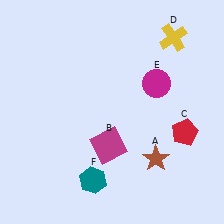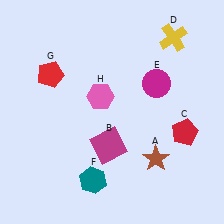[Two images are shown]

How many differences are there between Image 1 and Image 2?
There are 2 differences between the two images.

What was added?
A red pentagon (G), a pink hexagon (H) were added in Image 2.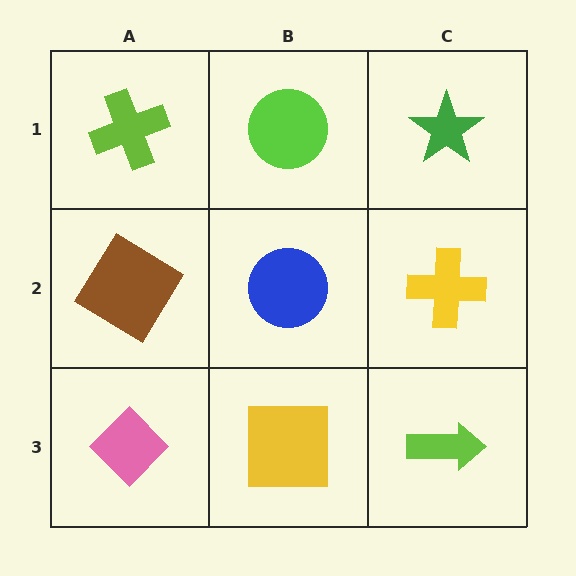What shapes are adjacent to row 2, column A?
A lime cross (row 1, column A), a pink diamond (row 3, column A), a blue circle (row 2, column B).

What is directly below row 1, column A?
A brown diamond.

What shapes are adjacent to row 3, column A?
A brown diamond (row 2, column A), a yellow square (row 3, column B).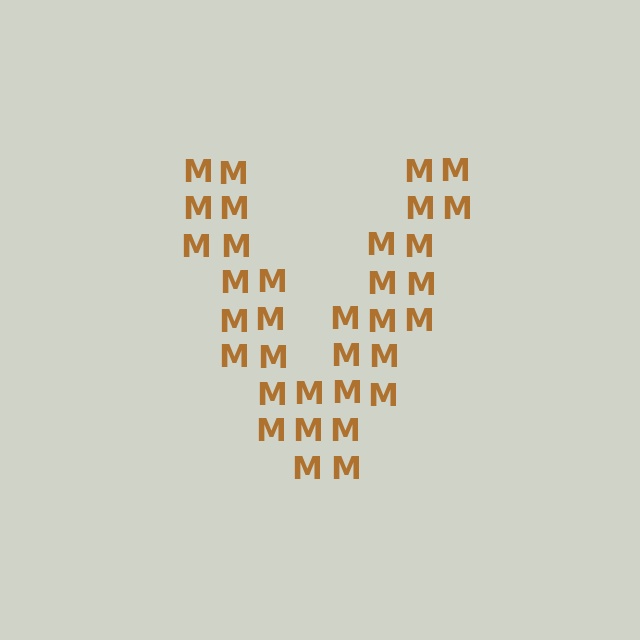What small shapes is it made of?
It is made of small letter M's.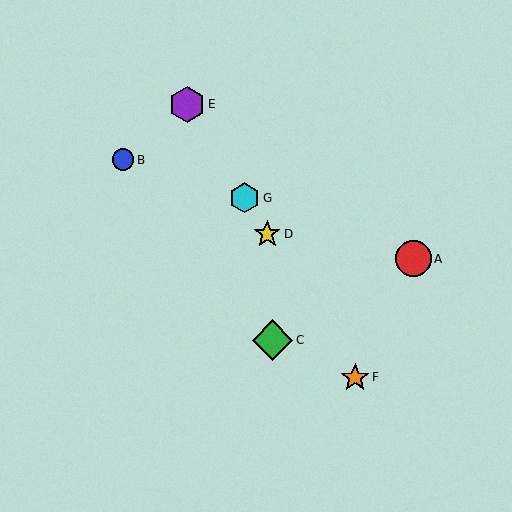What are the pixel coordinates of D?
Object D is at (267, 234).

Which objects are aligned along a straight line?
Objects D, E, F, G are aligned along a straight line.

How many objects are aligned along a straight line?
4 objects (D, E, F, G) are aligned along a straight line.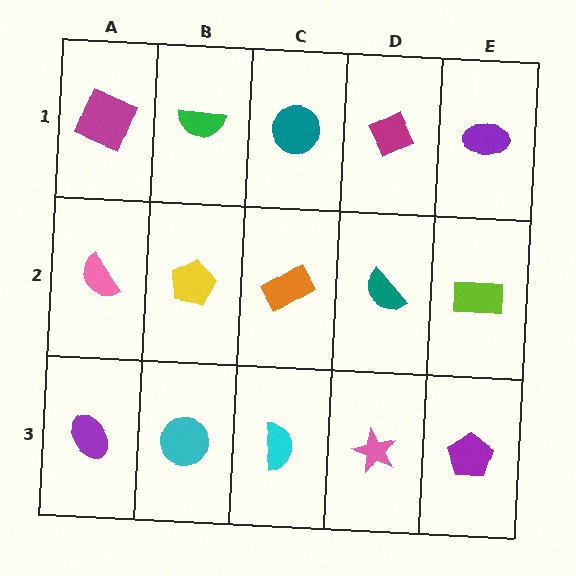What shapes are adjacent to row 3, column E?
A lime rectangle (row 2, column E), a pink star (row 3, column D).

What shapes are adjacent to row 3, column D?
A teal semicircle (row 2, column D), a cyan semicircle (row 3, column C), a purple pentagon (row 3, column E).